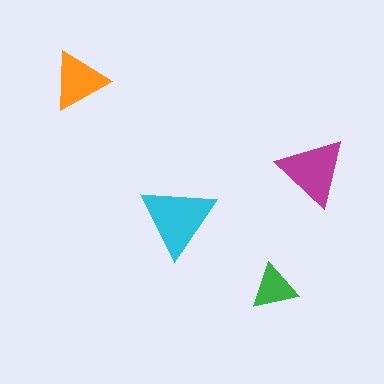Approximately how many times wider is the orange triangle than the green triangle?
About 1.5 times wider.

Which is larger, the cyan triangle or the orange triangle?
The cyan one.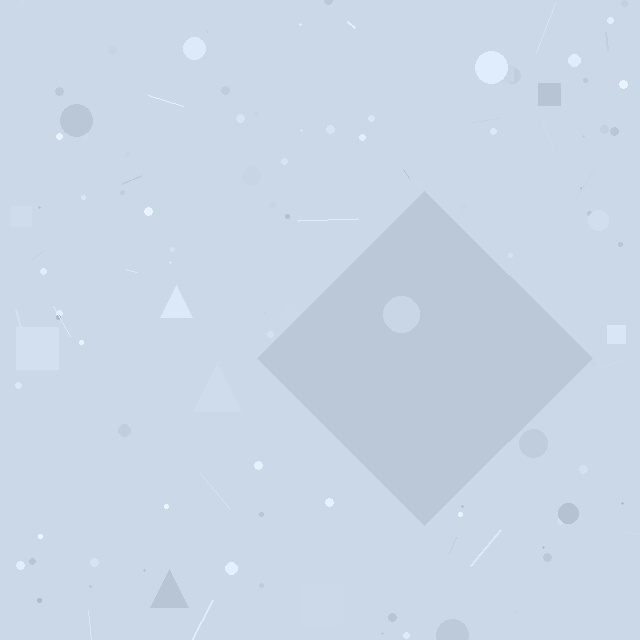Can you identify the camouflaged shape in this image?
The camouflaged shape is a diamond.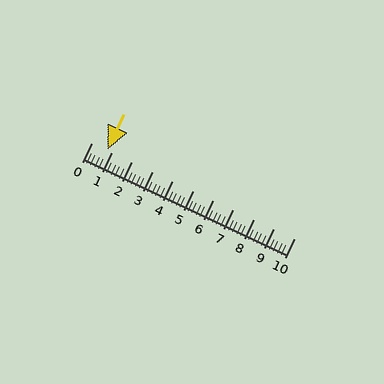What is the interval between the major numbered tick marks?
The major tick marks are spaced 1 units apart.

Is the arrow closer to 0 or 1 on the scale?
The arrow is closer to 1.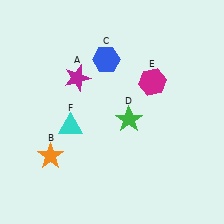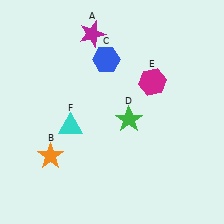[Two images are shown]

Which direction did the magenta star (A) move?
The magenta star (A) moved up.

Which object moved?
The magenta star (A) moved up.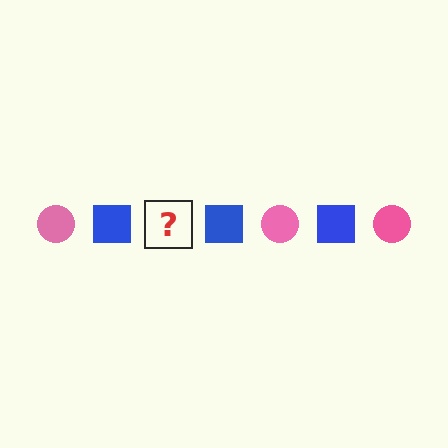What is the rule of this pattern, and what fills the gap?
The rule is that the pattern alternates between pink circle and blue square. The gap should be filled with a pink circle.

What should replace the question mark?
The question mark should be replaced with a pink circle.